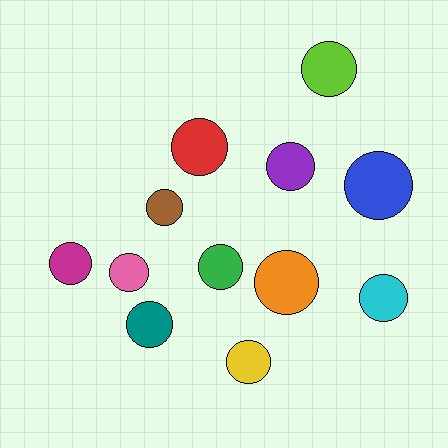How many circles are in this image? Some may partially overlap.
There are 12 circles.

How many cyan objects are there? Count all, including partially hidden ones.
There is 1 cyan object.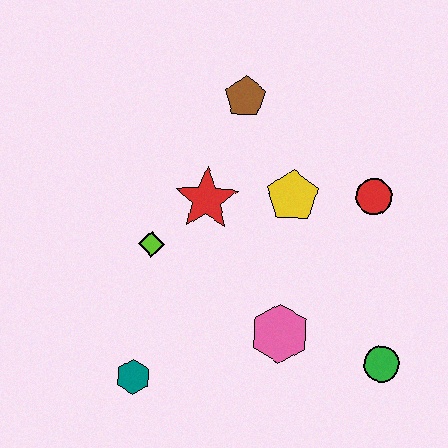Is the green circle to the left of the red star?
No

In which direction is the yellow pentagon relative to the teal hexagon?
The yellow pentagon is above the teal hexagon.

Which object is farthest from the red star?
The green circle is farthest from the red star.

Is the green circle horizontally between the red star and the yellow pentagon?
No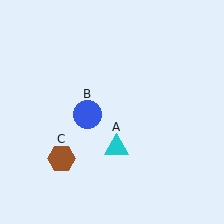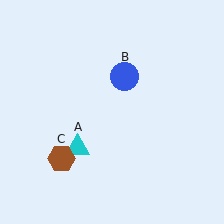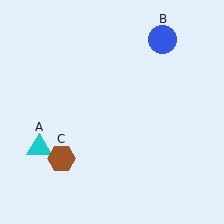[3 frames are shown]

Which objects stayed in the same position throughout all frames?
Brown hexagon (object C) remained stationary.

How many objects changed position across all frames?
2 objects changed position: cyan triangle (object A), blue circle (object B).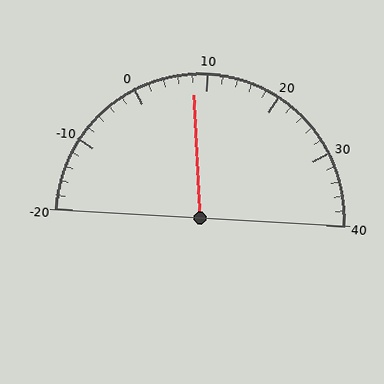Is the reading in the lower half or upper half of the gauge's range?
The reading is in the lower half of the range (-20 to 40).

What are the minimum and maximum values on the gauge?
The gauge ranges from -20 to 40.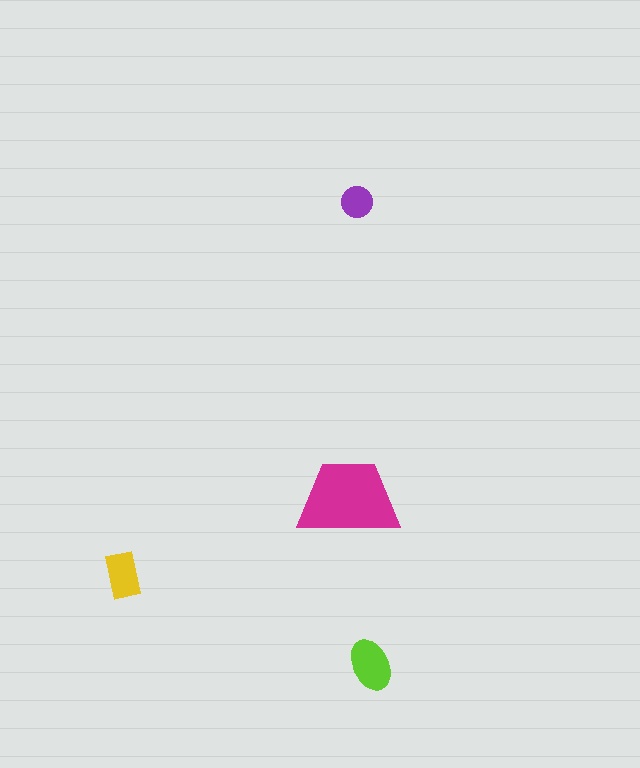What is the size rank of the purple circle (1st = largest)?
4th.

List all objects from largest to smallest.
The magenta trapezoid, the lime ellipse, the yellow rectangle, the purple circle.